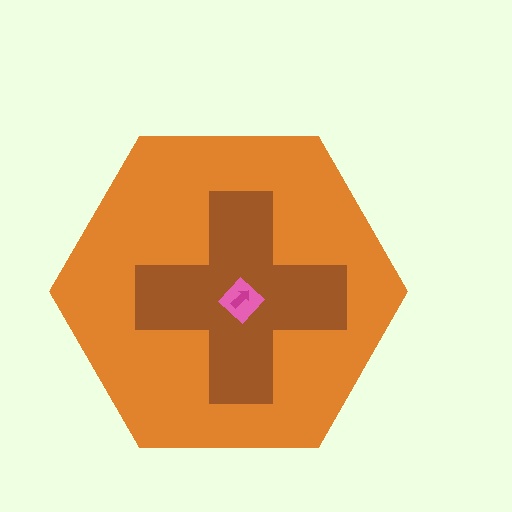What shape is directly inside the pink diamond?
The magenta arrow.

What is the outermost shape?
The orange hexagon.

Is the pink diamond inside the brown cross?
Yes.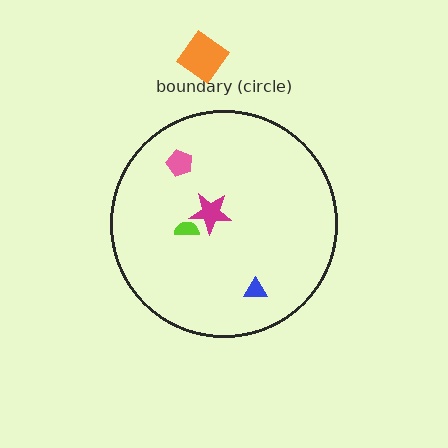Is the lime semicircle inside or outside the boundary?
Inside.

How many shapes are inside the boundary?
4 inside, 1 outside.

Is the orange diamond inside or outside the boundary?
Outside.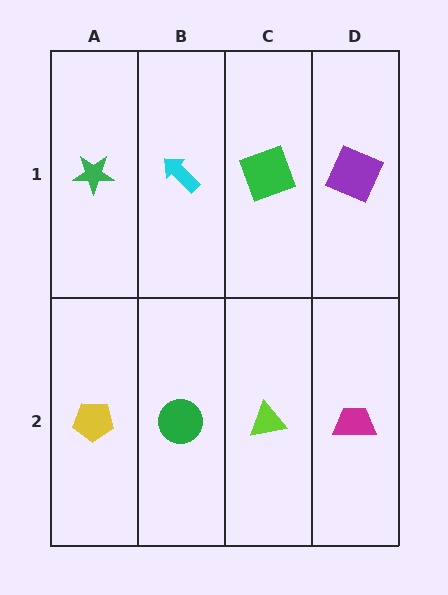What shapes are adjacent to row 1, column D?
A magenta trapezoid (row 2, column D), a green square (row 1, column C).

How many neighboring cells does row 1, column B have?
3.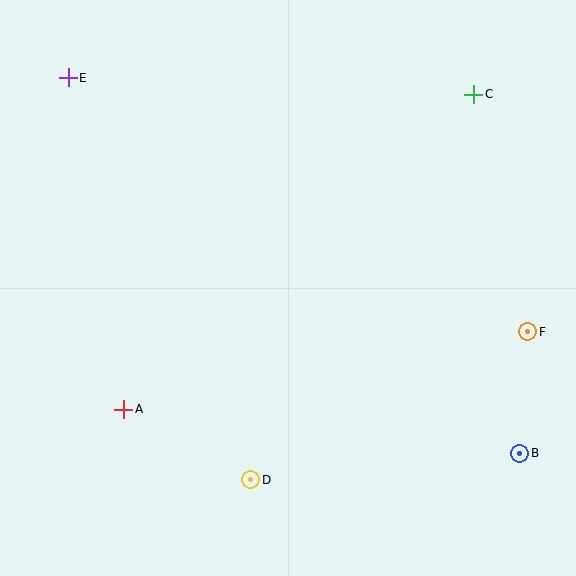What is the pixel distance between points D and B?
The distance between D and B is 270 pixels.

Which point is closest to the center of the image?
Point D at (251, 480) is closest to the center.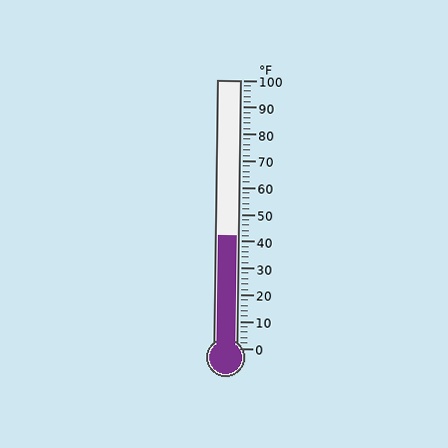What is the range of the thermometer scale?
The thermometer scale ranges from 0°F to 100°F.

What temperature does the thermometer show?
The thermometer shows approximately 42°F.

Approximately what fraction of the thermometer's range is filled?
The thermometer is filled to approximately 40% of its range.